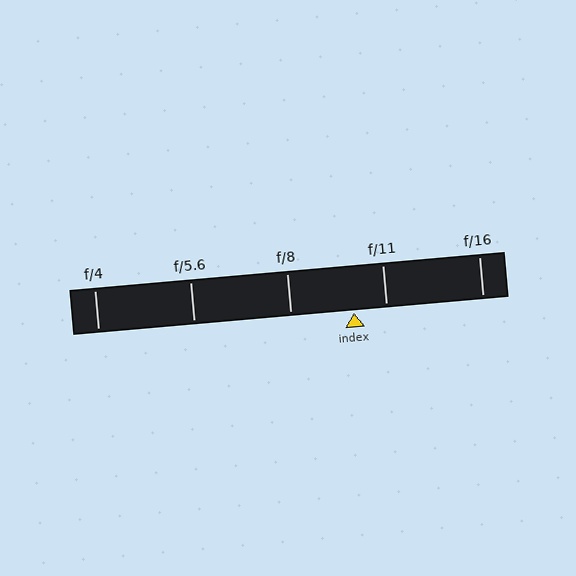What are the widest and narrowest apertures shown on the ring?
The widest aperture shown is f/4 and the narrowest is f/16.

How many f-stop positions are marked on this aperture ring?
There are 5 f-stop positions marked.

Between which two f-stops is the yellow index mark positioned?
The index mark is between f/8 and f/11.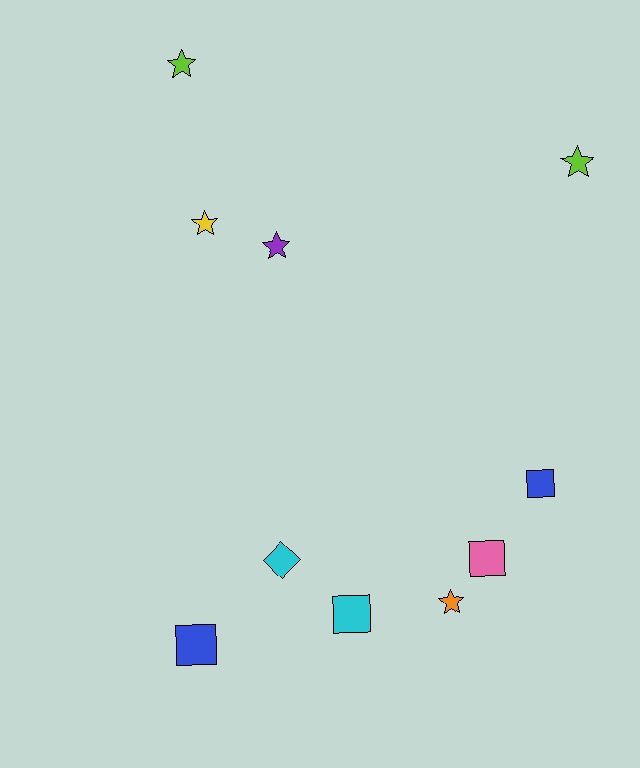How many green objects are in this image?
There are no green objects.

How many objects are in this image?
There are 10 objects.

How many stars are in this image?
There are 5 stars.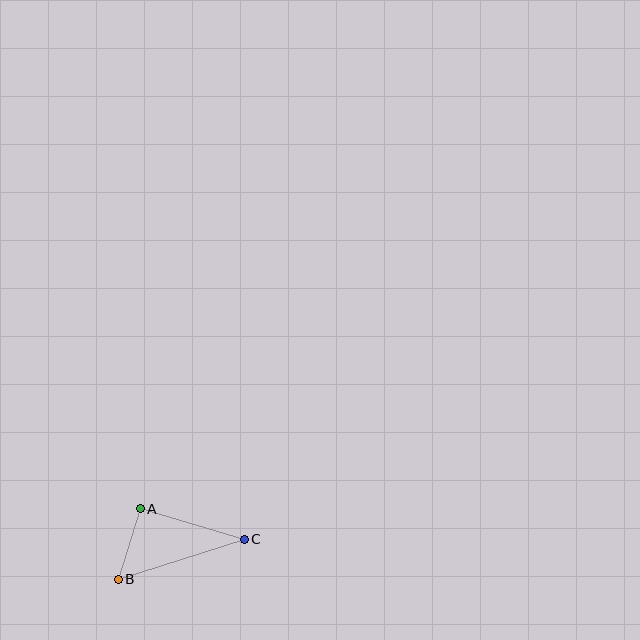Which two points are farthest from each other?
Points B and C are farthest from each other.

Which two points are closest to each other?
Points A and B are closest to each other.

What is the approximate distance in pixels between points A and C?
The distance between A and C is approximately 109 pixels.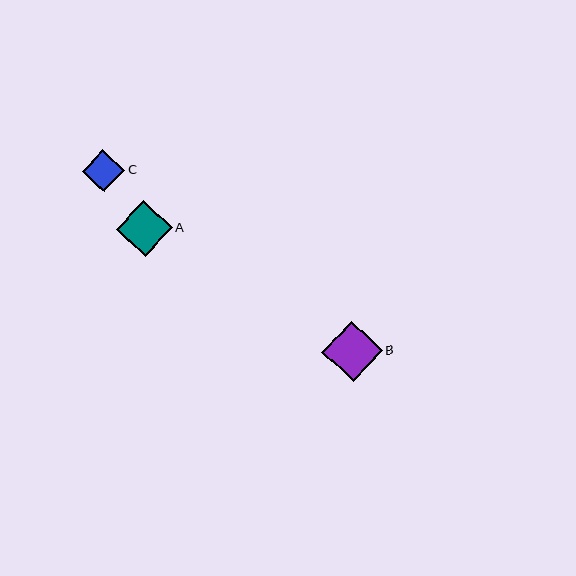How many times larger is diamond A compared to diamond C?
Diamond A is approximately 1.3 times the size of diamond C.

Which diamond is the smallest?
Diamond C is the smallest with a size of approximately 42 pixels.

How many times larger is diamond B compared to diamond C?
Diamond B is approximately 1.5 times the size of diamond C.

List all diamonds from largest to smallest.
From largest to smallest: B, A, C.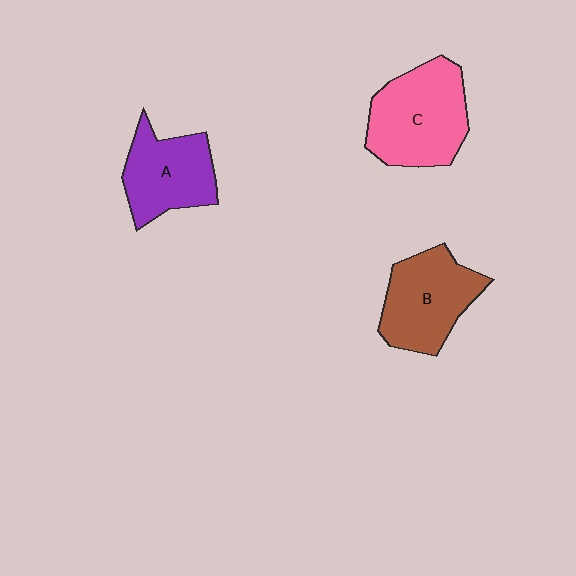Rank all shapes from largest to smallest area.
From largest to smallest: C (pink), B (brown), A (purple).